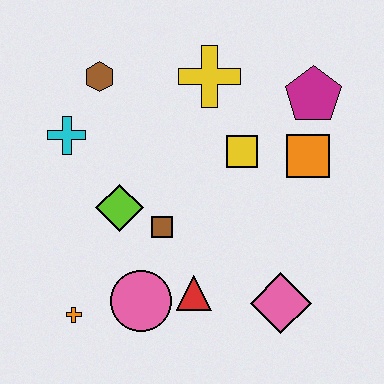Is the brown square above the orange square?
No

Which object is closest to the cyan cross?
The brown hexagon is closest to the cyan cross.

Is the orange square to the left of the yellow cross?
No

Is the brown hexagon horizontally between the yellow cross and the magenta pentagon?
No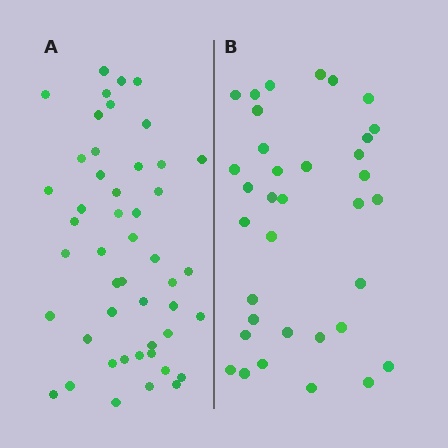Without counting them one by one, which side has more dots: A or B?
Region A (the left region) has more dots.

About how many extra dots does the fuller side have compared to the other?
Region A has approximately 15 more dots than region B.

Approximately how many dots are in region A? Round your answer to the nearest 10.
About 50 dots. (The exact count is 48, which rounds to 50.)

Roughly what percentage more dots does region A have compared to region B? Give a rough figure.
About 35% more.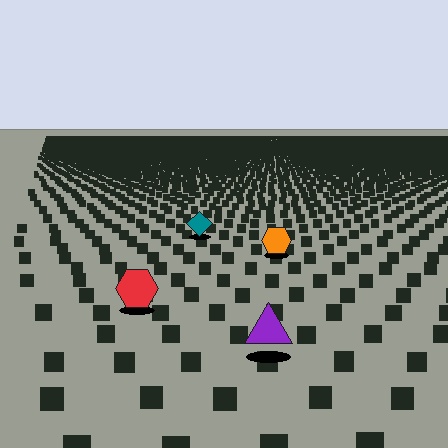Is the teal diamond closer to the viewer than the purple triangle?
No. The purple triangle is closer — you can tell from the texture gradient: the ground texture is coarser near it.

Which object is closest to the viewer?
The purple triangle is closest. The texture marks near it are larger and more spread out.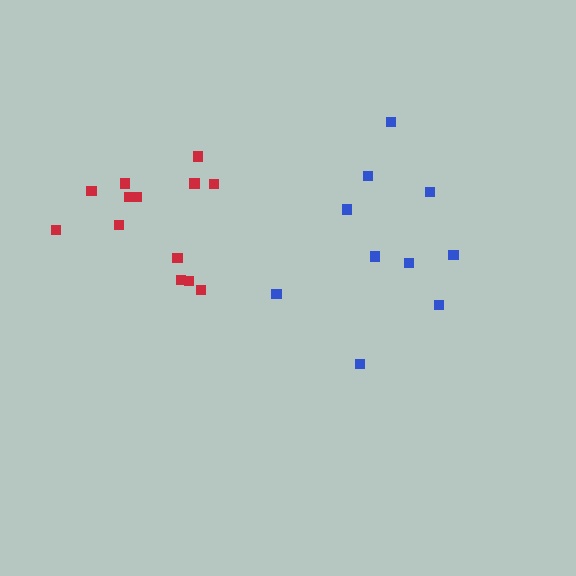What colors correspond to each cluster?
The clusters are colored: blue, red.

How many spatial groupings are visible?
There are 2 spatial groupings.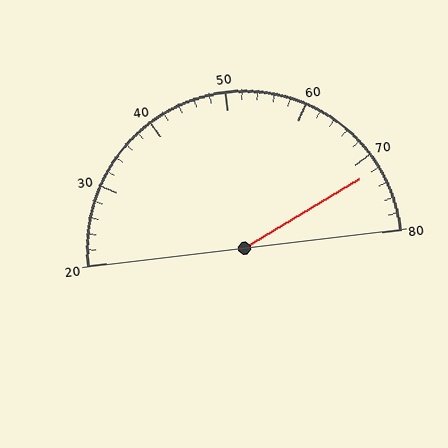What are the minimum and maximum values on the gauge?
The gauge ranges from 20 to 80.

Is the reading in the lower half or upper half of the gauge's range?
The reading is in the upper half of the range (20 to 80).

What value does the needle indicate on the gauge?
The needle indicates approximately 72.